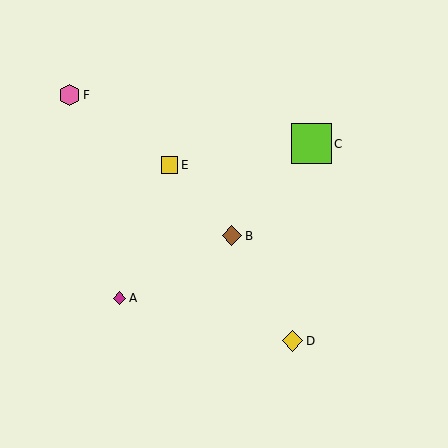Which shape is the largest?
The lime square (labeled C) is the largest.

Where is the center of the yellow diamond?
The center of the yellow diamond is at (292, 341).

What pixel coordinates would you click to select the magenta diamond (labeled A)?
Click at (119, 298) to select the magenta diamond A.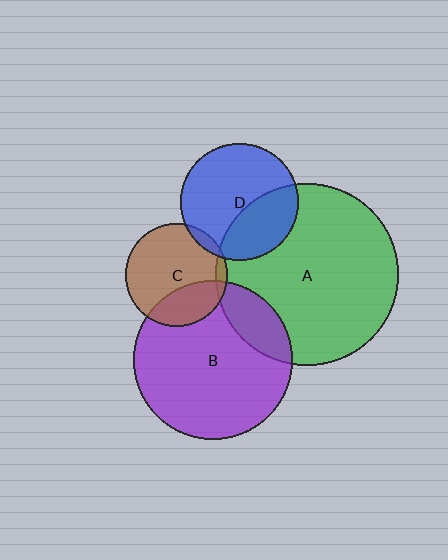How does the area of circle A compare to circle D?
Approximately 2.4 times.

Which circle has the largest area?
Circle A (green).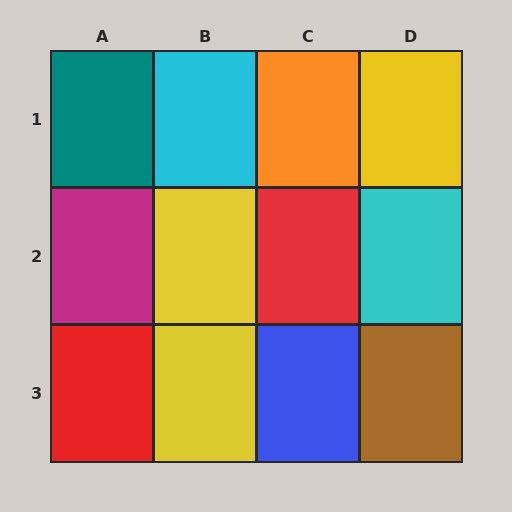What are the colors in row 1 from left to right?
Teal, cyan, orange, yellow.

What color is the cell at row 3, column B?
Yellow.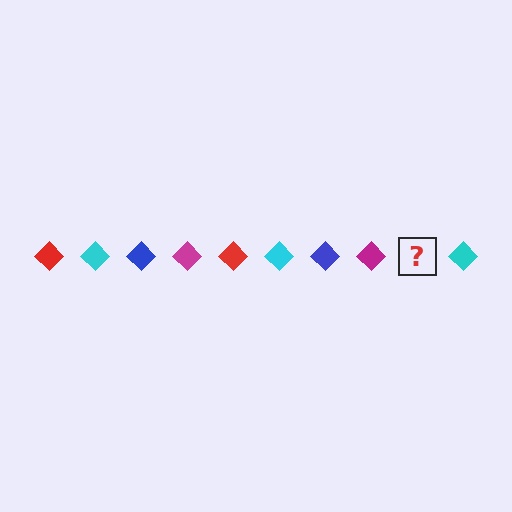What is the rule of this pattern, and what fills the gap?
The rule is that the pattern cycles through red, cyan, blue, magenta diamonds. The gap should be filled with a red diamond.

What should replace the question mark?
The question mark should be replaced with a red diamond.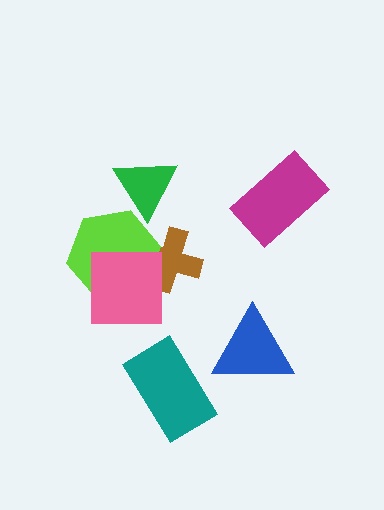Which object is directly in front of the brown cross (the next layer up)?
The lime hexagon is directly in front of the brown cross.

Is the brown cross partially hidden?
Yes, it is partially covered by another shape.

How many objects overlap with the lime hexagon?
3 objects overlap with the lime hexagon.